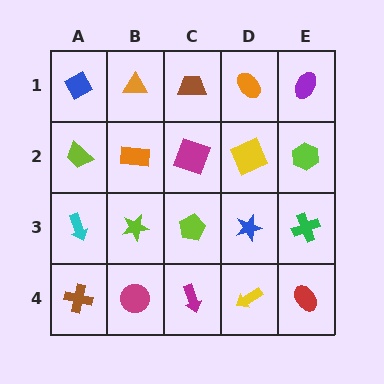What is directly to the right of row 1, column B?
A brown trapezoid.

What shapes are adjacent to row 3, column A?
A lime trapezoid (row 2, column A), a brown cross (row 4, column A), a lime star (row 3, column B).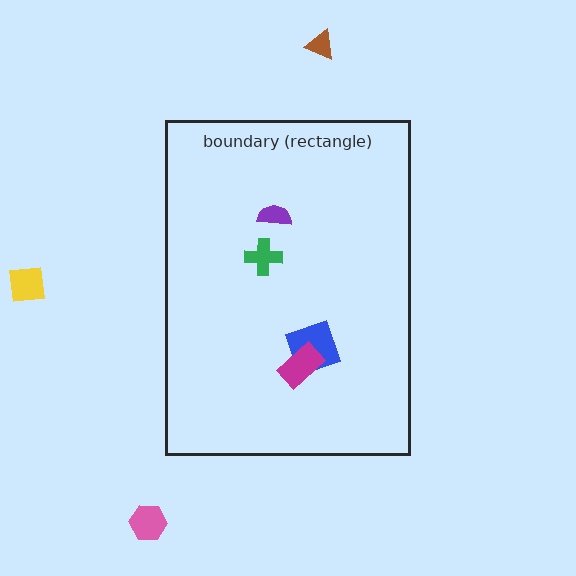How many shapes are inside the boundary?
4 inside, 3 outside.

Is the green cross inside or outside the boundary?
Inside.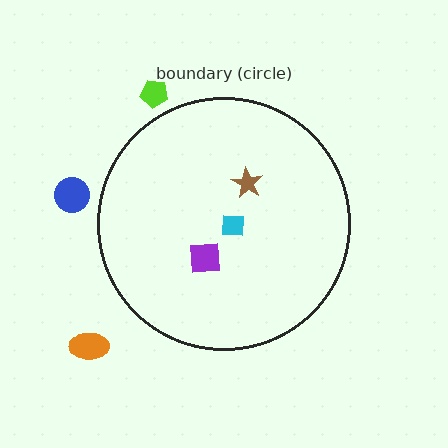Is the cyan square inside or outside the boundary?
Inside.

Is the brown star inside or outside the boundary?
Inside.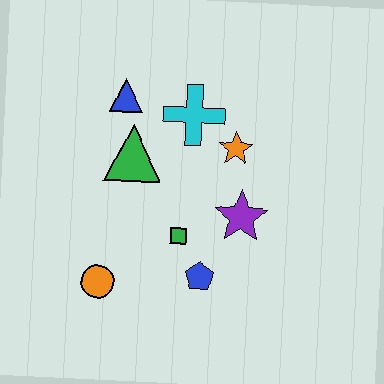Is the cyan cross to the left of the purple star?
Yes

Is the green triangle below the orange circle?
No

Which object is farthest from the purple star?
The blue triangle is farthest from the purple star.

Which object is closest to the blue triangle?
The green triangle is closest to the blue triangle.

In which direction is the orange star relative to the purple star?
The orange star is above the purple star.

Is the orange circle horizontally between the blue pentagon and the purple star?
No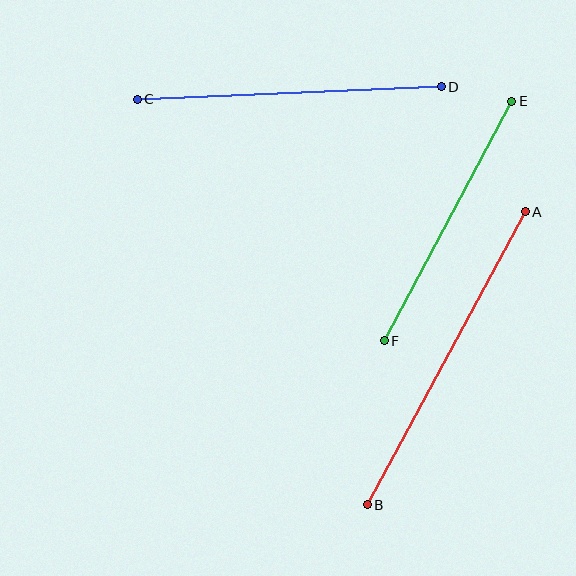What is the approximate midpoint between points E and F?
The midpoint is at approximately (448, 221) pixels.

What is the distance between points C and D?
The distance is approximately 304 pixels.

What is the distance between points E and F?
The distance is approximately 271 pixels.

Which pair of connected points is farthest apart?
Points A and B are farthest apart.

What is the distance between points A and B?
The distance is approximately 333 pixels.